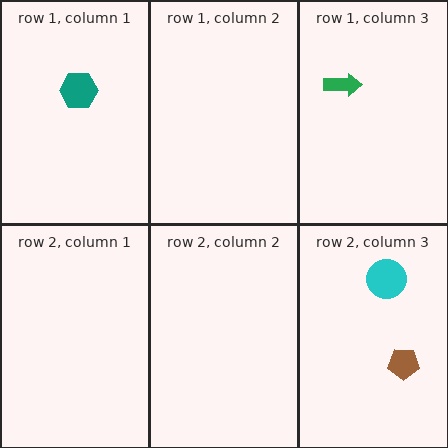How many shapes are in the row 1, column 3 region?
1.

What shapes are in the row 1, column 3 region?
The green arrow.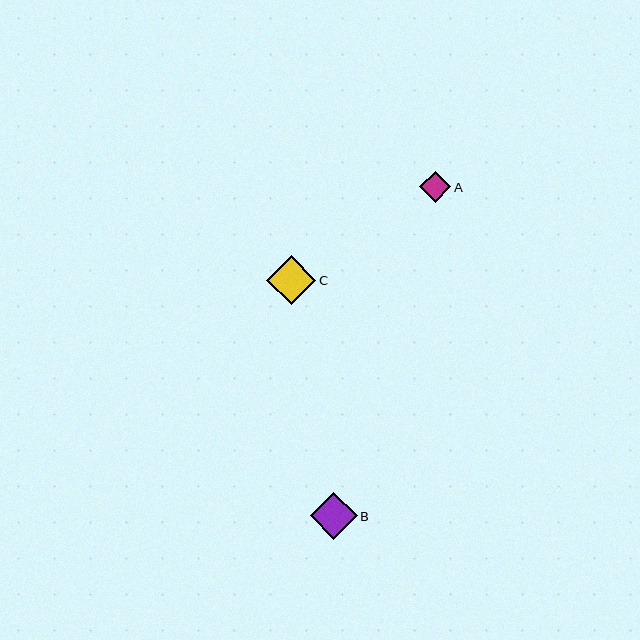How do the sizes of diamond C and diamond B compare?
Diamond C and diamond B are approximately the same size.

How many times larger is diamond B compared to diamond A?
Diamond B is approximately 1.5 times the size of diamond A.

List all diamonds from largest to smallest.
From largest to smallest: C, B, A.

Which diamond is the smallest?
Diamond A is the smallest with a size of approximately 32 pixels.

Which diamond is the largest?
Diamond C is the largest with a size of approximately 49 pixels.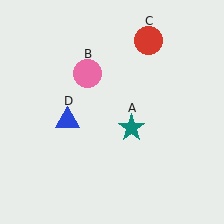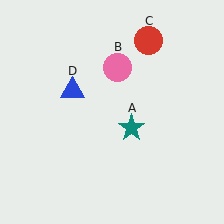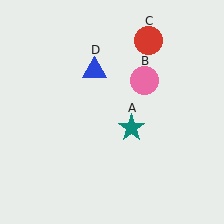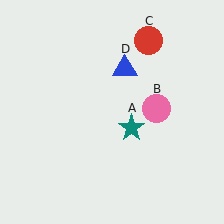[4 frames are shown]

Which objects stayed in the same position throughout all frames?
Teal star (object A) and red circle (object C) remained stationary.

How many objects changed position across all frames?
2 objects changed position: pink circle (object B), blue triangle (object D).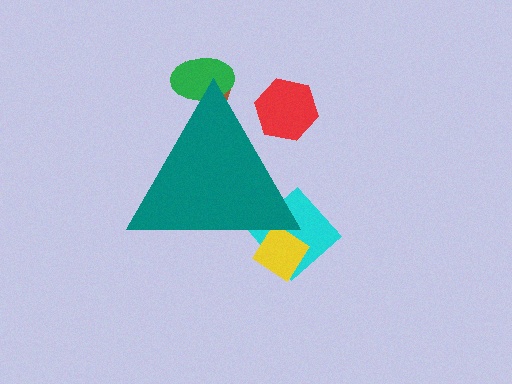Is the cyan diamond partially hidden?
Yes, the cyan diamond is partially hidden behind the teal triangle.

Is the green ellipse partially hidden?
Yes, the green ellipse is partially hidden behind the teal triangle.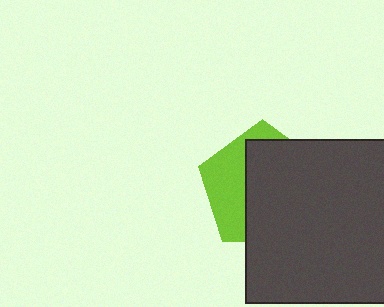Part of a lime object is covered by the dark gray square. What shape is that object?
It is a pentagon.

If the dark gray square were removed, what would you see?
You would see the complete lime pentagon.